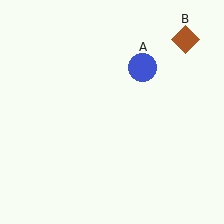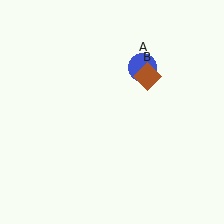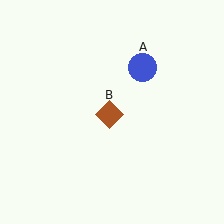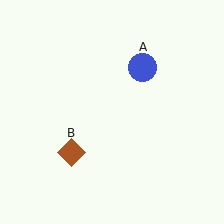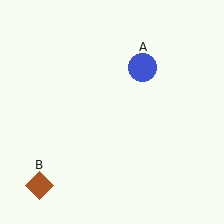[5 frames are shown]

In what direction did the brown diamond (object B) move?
The brown diamond (object B) moved down and to the left.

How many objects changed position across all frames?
1 object changed position: brown diamond (object B).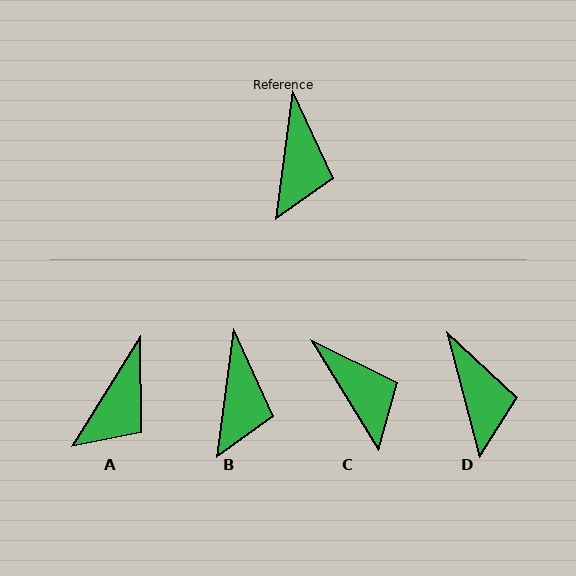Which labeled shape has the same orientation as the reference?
B.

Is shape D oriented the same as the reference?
No, it is off by about 22 degrees.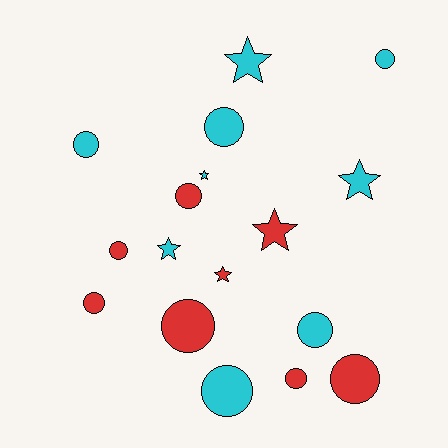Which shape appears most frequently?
Circle, with 11 objects.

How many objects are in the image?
There are 17 objects.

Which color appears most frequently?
Cyan, with 9 objects.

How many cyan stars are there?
There are 4 cyan stars.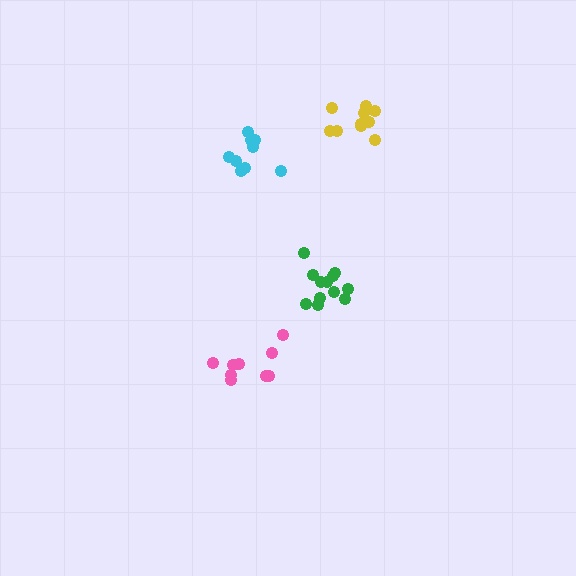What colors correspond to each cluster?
The clusters are colored: cyan, pink, green, yellow.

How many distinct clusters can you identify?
There are 4 distinct clusters.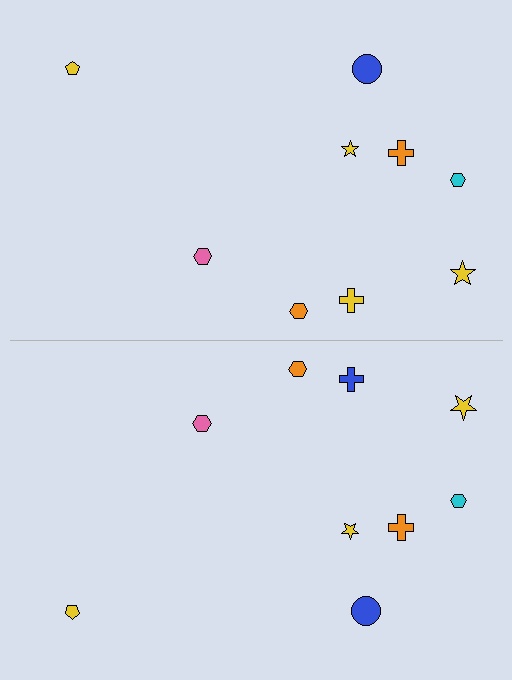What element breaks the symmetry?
The blue cross on the bottom side breaks the symmetry — its mirror counterpart is yellow.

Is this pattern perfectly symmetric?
No, the pattern is not perfectly symmetric. The blue cross on the bottom side breaks the symmetry — its mirror counterpart is yellow.